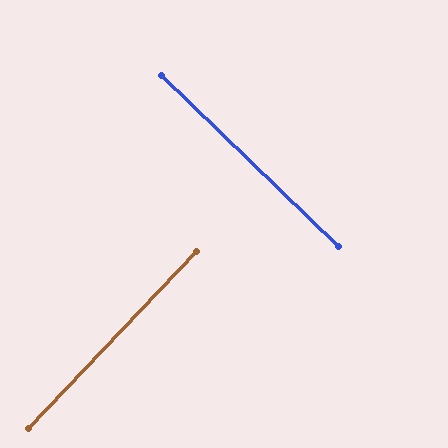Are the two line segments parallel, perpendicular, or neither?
Perpendicular — they meet at approximately 89°.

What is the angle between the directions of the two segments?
Approximately 89 degrees.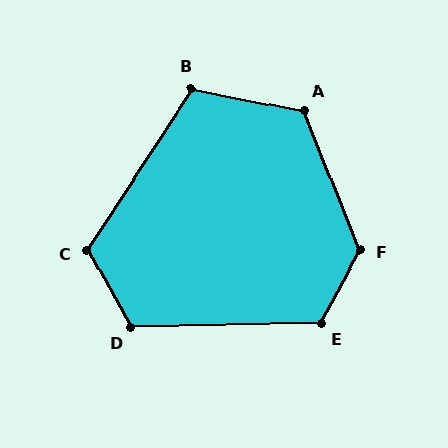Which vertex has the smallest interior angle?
B, at approximately 112 degrees.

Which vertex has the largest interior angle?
F, at approximately 130 degrees.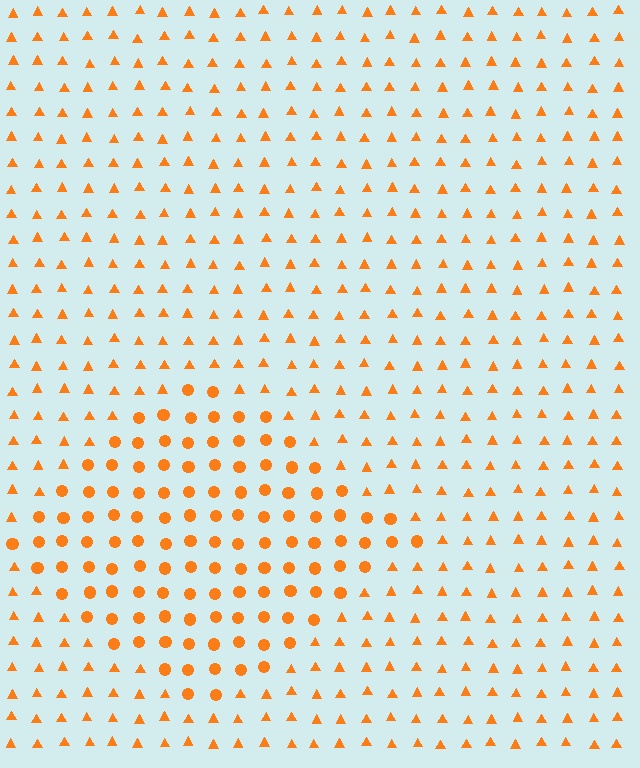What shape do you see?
I see a diamond.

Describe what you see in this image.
The image is filled with small orange elements arranged in a uniform grid. A diamond-shaped region contains circles, while the surrounding area contains triangles. The boundary is defined purely by the change in element shape.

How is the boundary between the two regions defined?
The boundary is defined by a change in element shape: circles inside vs. triangles outside. All elements share the same color and spacing.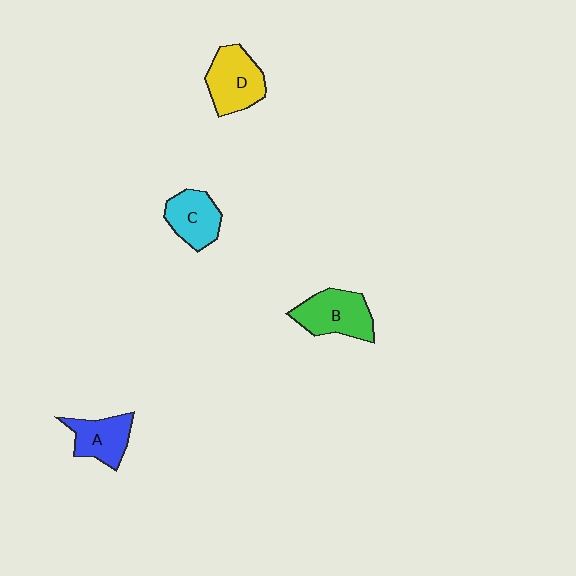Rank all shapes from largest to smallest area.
From largest to smallest: B (green), D (yellow), C (cyan), A (blue).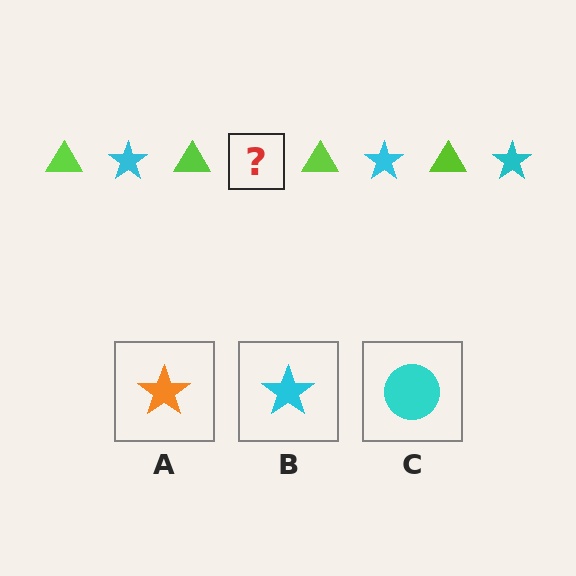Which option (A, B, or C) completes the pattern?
B.